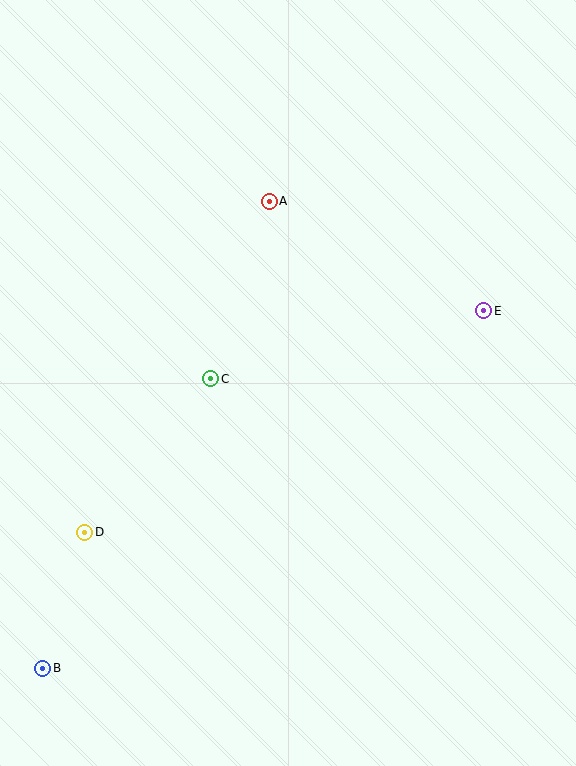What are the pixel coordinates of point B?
Point B is at (43, 668).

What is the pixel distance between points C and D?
The distance between C and D is 199 pixels.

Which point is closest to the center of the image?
Point C at (211, 379) is closest to the center.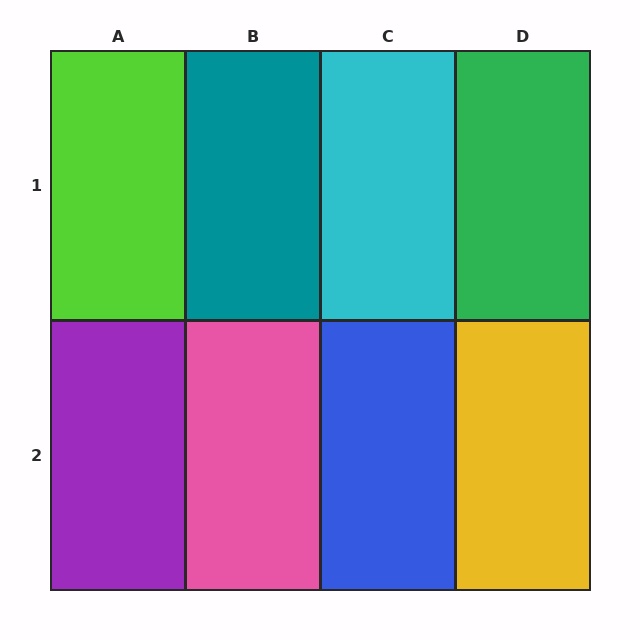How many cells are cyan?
1 cell is cyan.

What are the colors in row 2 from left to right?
Purple, pink, blue, yellow.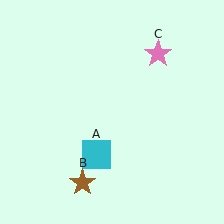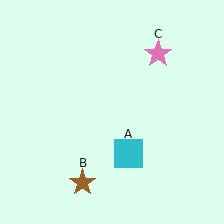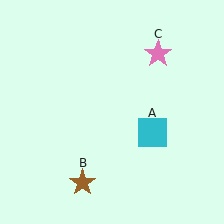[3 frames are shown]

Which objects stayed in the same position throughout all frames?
Brown star (object B) and pink star (object C) remained stationary.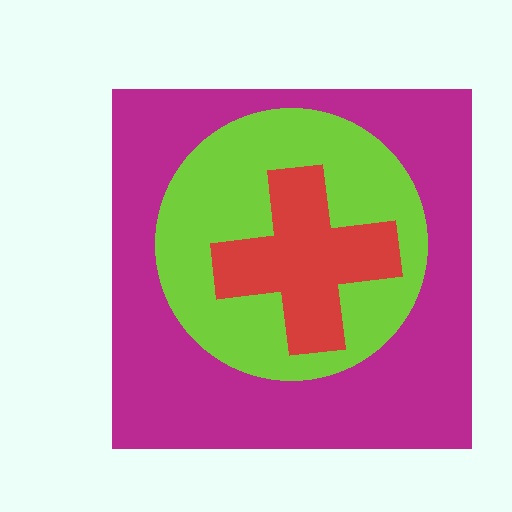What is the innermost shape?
The red cross.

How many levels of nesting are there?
3.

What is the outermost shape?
The magenta square.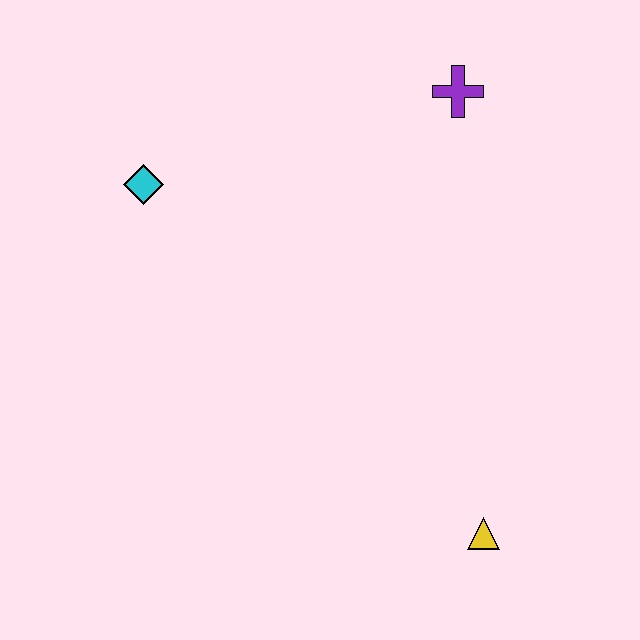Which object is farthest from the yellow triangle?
The cyan diamond is farthest from the yellow triangle.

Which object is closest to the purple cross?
The cyan diamond is closest to the purple cross.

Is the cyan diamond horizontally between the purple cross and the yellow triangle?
No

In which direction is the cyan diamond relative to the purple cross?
The cyan diamond is to the left of the purple cross.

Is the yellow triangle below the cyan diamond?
Yes